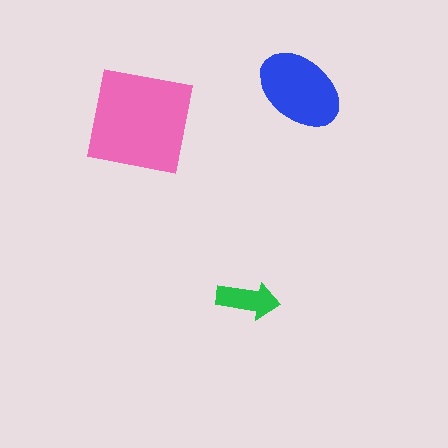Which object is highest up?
The blue ellipse is topmost.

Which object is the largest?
The pink square.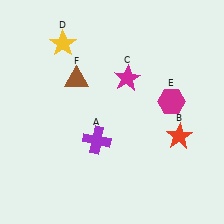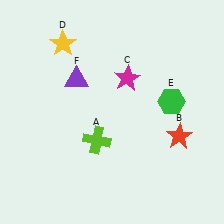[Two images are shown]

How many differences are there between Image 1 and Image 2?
There are 3 differences between the two images.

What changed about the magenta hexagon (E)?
In Image 1, E is magenta. In Image 2, it changed to green.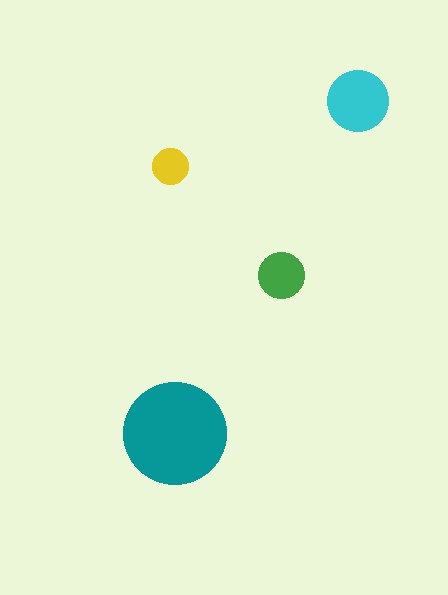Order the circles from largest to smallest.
the teal one, the cyan one, the green one, the yellow one.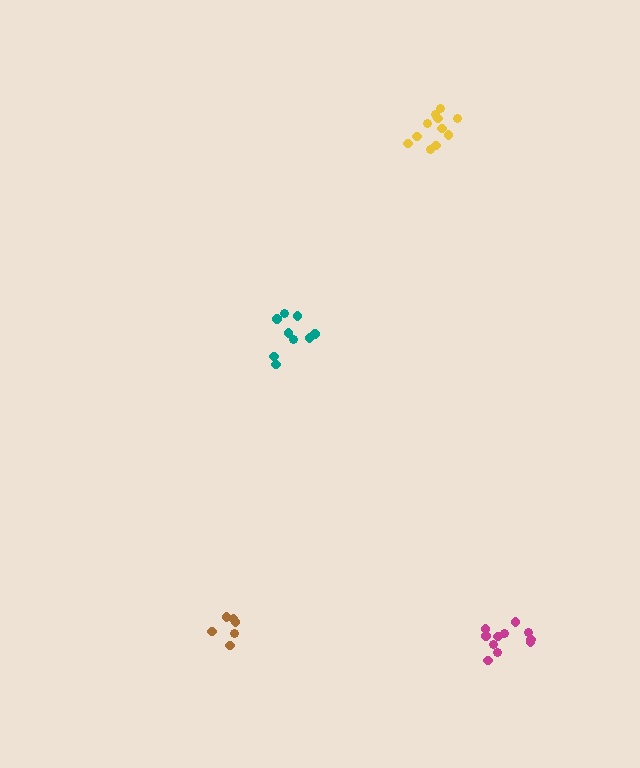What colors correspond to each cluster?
The clusters are colored: brown, magenta, yellow, teal.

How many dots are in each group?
Group 1: 6 dots, Group 2: 11 dots, Group 3: 11 dots, Group 4: 9 dots (37 total).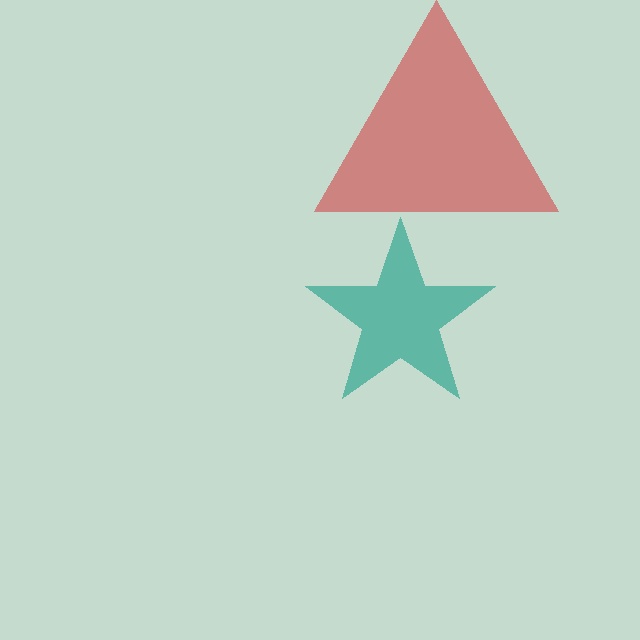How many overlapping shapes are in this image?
There are 2 overlapping shapes in the image.